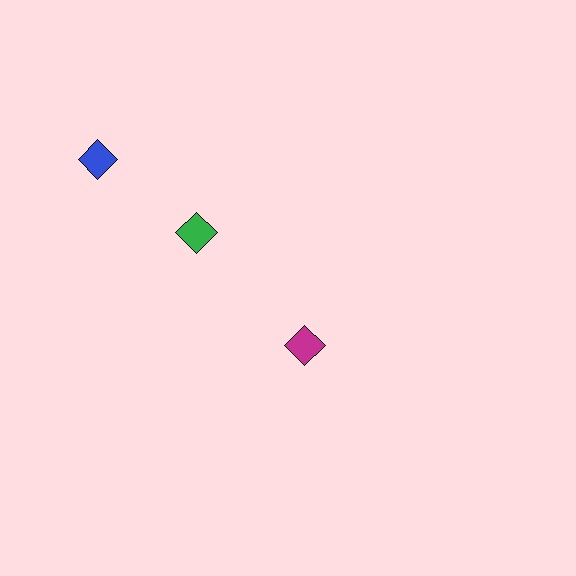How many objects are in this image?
There are 3 objects.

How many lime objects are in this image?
There are no lime objects.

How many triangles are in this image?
There are no triangles.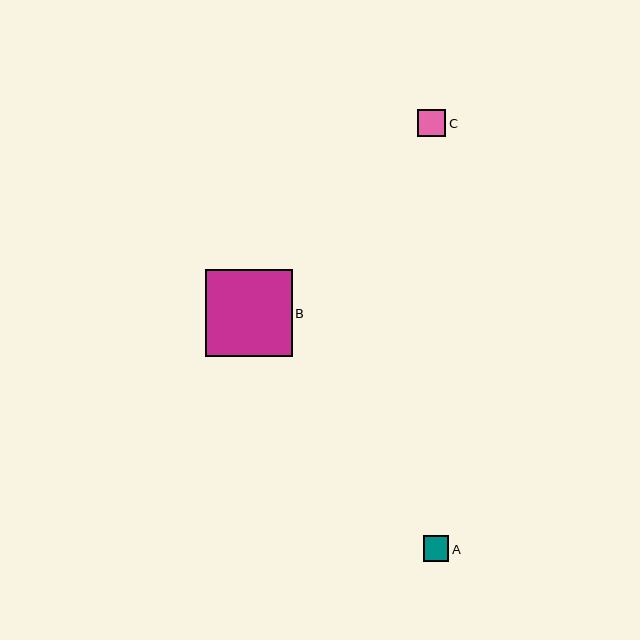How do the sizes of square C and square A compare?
Square C and square A are approximately the same size.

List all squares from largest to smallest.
From largest to smallest: B, C, A.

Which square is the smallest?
Square A is the smallest with a size of approximately 26 pixels.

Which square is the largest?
Square B is the largest with a size of approximately 87 pixels.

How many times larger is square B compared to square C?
Square B is approximately 3.1 times the size of square C.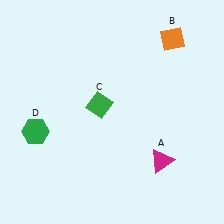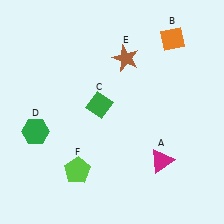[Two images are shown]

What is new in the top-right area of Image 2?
A brown star (E) was added in the top-right area of Image 2.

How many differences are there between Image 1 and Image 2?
There are 2 differences between the two images.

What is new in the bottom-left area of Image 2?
A lime pentagon (F) was added in the bottom-left area of Image 2.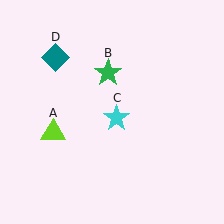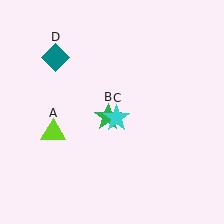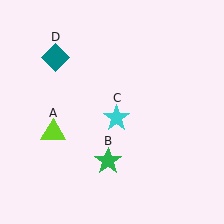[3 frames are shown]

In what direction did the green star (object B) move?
The green star (object B) moved down.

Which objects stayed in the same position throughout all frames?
Lime triangle (object A) and cyan star (object C) and teal diamond (object D) remained stationary.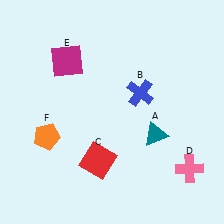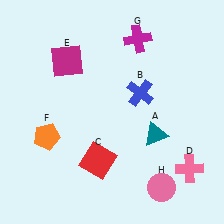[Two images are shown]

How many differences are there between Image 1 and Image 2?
There are 2 differences between the two images.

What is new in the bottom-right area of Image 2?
A pink circle (H) was added in the bottom-right area of Image 2.